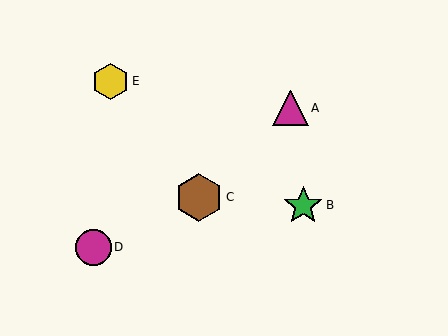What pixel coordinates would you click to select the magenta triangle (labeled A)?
Click at (290, 108) to select the magenta triangle A.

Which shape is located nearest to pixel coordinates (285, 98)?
The magenta triangle (labeled A) at (290, 108) is nearest to that location.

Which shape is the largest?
The brown hexagon (labeled C) is the largest.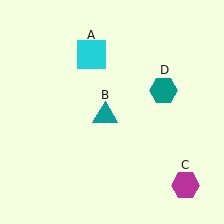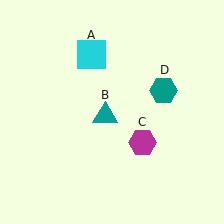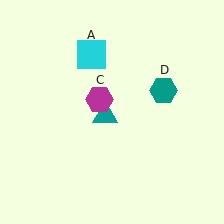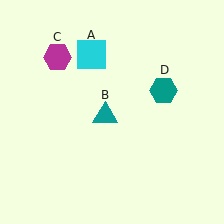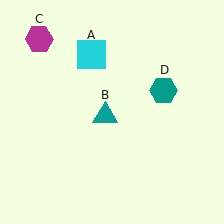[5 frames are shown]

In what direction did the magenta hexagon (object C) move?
The magenta hexagon (object C) moved up and to the left.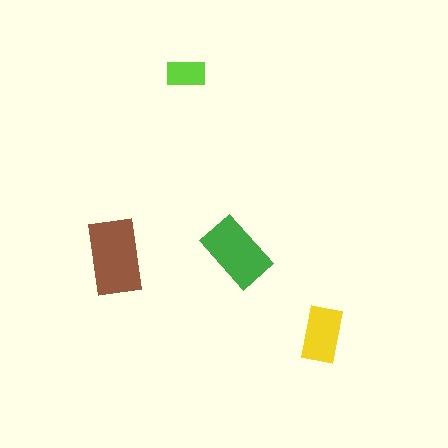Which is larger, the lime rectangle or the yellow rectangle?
The yellow one.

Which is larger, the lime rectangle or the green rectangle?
The green one.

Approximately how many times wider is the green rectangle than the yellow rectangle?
About 1.5 times wider.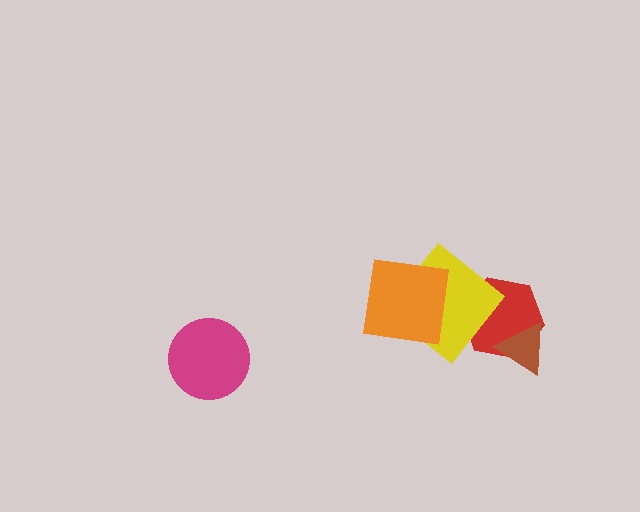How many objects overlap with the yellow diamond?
2 objects overlap with the yellow diamond.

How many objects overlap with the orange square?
1 object overlaps with the orange square.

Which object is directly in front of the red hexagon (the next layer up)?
The brown triangle is directly in front of the red hexagon.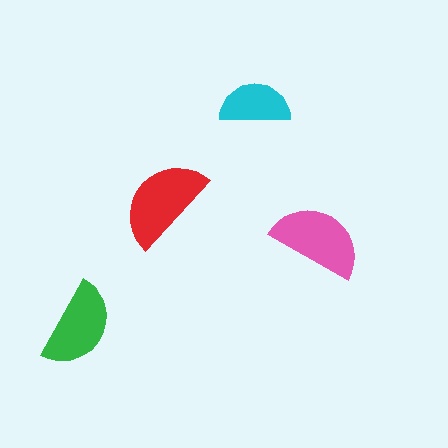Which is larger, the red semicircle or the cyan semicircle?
The red one.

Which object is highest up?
The cyan semicircle is topmost.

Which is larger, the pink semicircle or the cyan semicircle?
The pink one.